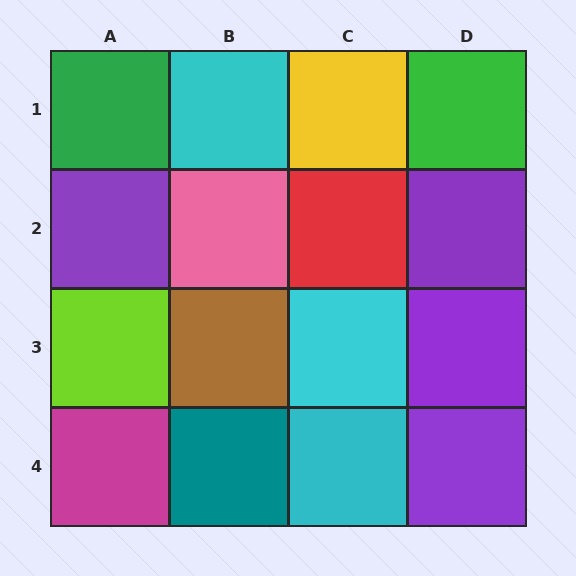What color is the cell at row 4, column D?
Purple.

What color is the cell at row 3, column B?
Brown.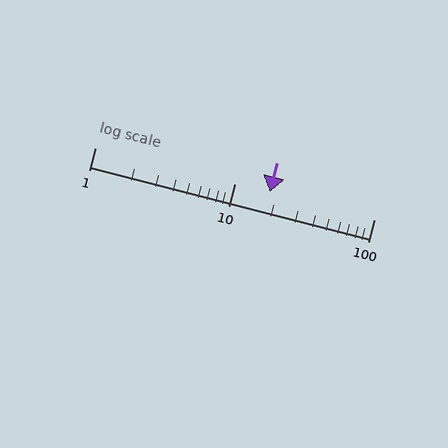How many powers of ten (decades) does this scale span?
The scale spans 2 decades, from 1 to 100.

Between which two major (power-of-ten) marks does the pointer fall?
The pointer is between 10 and 100.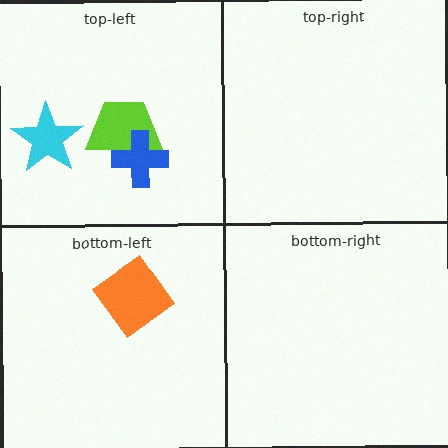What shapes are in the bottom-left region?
The orange diamond.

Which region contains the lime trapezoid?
The top-left region.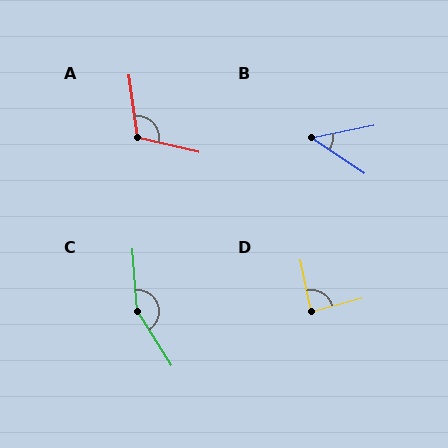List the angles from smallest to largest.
B (45°), D (87°), A (111°), C (152°).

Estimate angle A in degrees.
Approximately 111 degrees.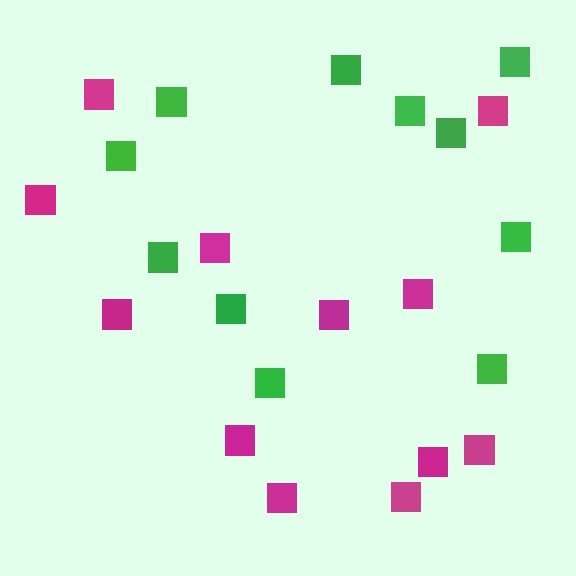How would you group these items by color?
There are 2 groups: one group of magenta squares (12) and one group of green squares (11).